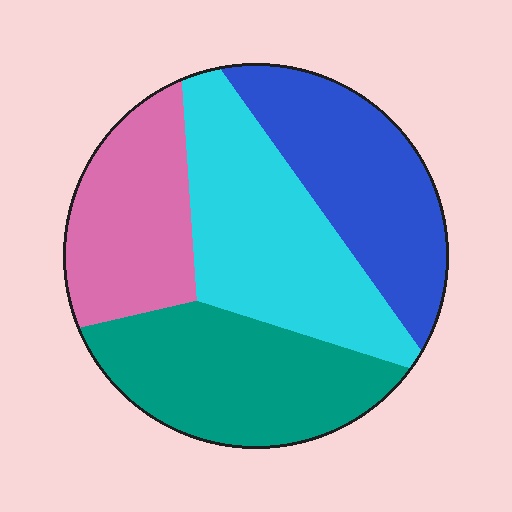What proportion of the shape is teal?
Teal covers 26% of the shape.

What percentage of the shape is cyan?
Cyan covers 29% of the shape.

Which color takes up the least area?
Pink, at roughly 20%.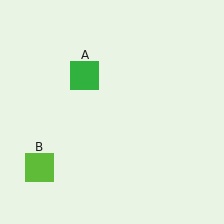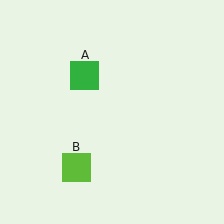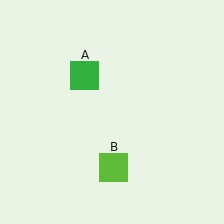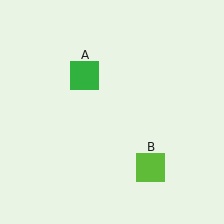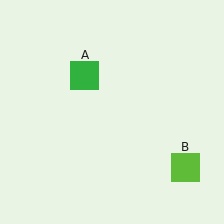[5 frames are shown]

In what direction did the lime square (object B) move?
The lime square (object B) moved right.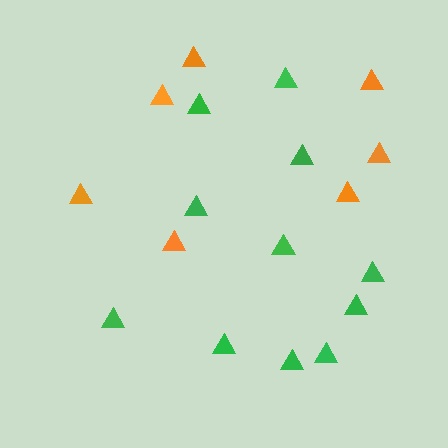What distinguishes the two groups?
There are 2 groups: one group of green triangles (11) and one group of orange triangles (7).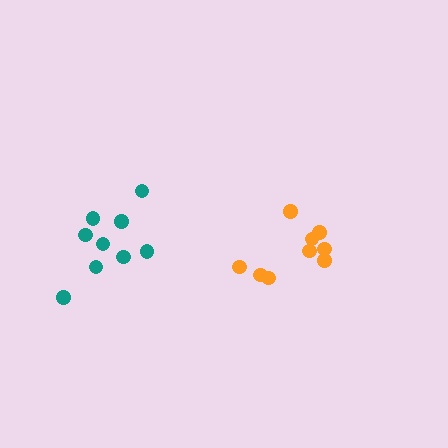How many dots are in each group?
Group 1: 9 dots, Group 2: 9 dots (18 total).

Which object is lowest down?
The orange cluster is bottommost.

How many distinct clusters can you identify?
There are 2 distinct clusters.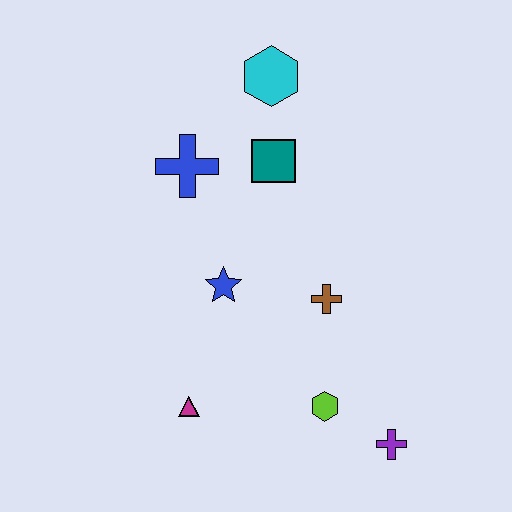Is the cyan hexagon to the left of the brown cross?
Yes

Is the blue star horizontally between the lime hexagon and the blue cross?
Yes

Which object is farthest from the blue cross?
The purple cross is farthest from the blue cross.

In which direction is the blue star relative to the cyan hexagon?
The blue star is below the cyan hexagon.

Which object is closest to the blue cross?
The teal square is closest to the blue cross.